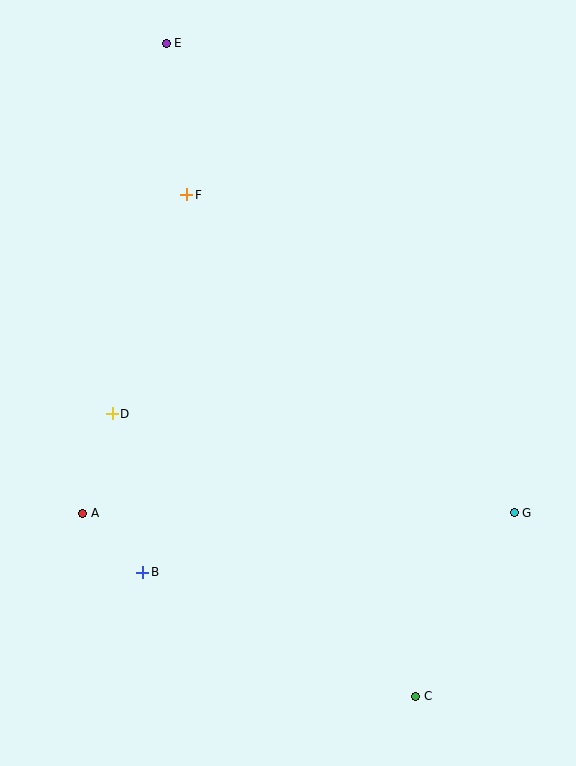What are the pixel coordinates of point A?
Point A is at (83, 513).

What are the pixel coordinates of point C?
Point C is at (416, 696).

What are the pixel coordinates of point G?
Point G is at (514, 513).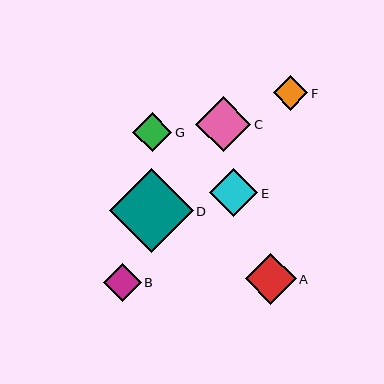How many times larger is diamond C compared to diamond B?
Diamond C is approximately 1.5 times the size of diamond B.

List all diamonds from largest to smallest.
From largest to smallest: D, C, A, E, G, B, F.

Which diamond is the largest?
Diamond D is the largest with a size of approximately 84 pixels.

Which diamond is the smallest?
Diamond F is the smallest with a size of approximately 34 pixels.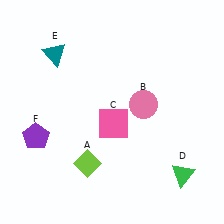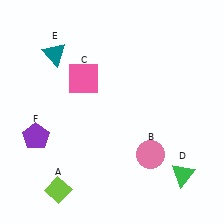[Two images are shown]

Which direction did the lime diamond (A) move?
The lime diamond (A) moved left.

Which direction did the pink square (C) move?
The pink square (C) moved up.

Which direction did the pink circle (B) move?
The pink circle (B) moved down.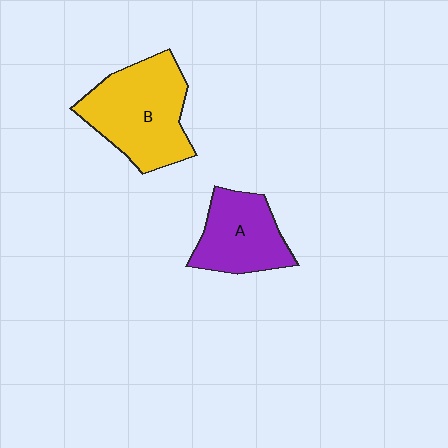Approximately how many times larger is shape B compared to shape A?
Approximately 1.4 times.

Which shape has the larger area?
Shape B (yellow).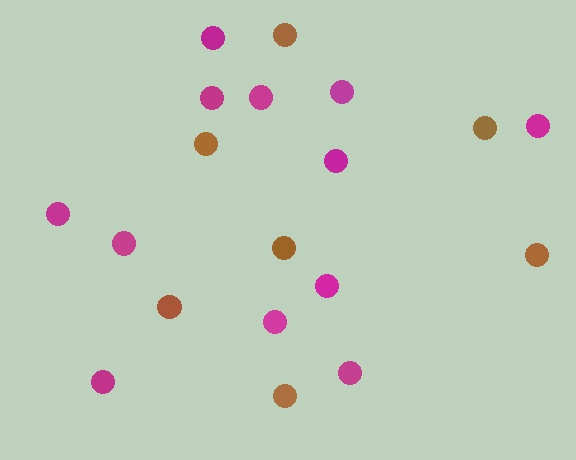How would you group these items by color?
There are 2 groups: one group of brown circles (7) and one group of magenta circles (12).